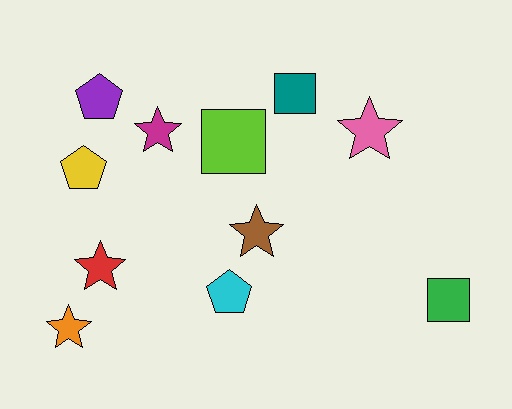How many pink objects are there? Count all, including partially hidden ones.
There is 1 pink object.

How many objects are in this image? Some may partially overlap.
There are 11 objects.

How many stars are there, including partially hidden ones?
There are 5 stars.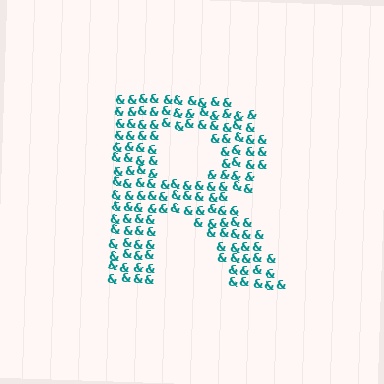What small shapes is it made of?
It is made of small ampersands.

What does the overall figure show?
The overall figure shows the letter R.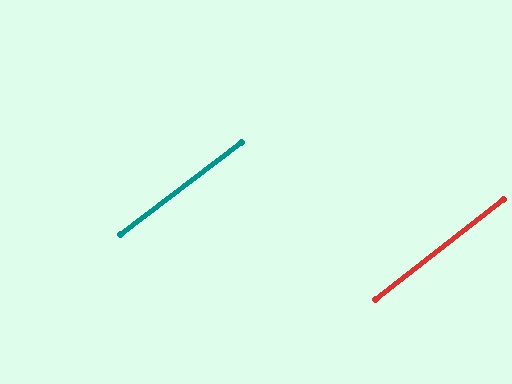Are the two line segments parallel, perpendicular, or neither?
Parallel — their directions differ by only 0.4°.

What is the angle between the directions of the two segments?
Approximately 0 degrees.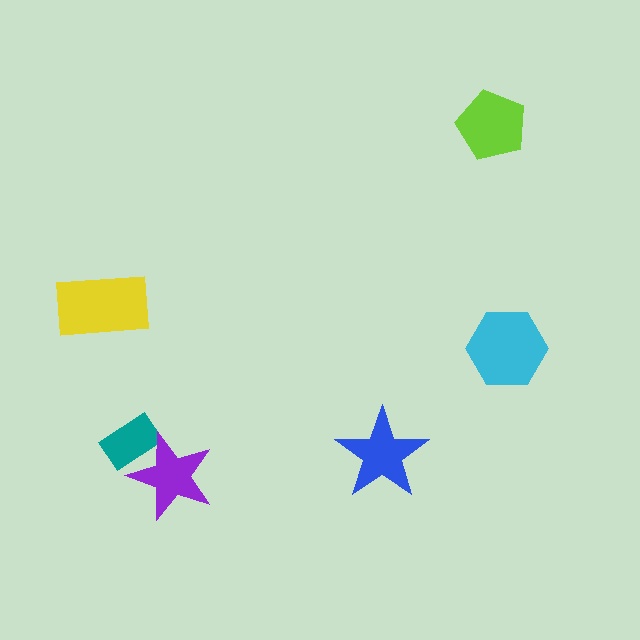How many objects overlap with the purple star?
1 object overlaps with the purple star.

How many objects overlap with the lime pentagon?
0 objects overlap with the lime pentagon.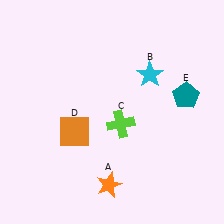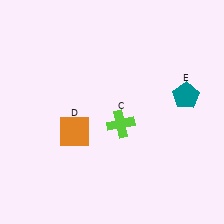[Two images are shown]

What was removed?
The orange star (A), the cyan star (B) were removed in Image 2.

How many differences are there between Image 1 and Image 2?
There are 2 differences between the two images.